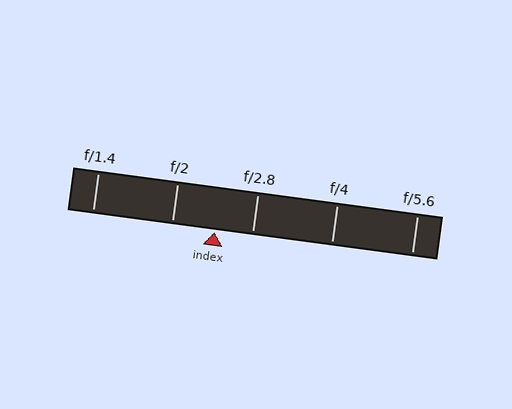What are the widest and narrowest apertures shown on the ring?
The widest aperture shown is f/1.4 and the narrowest is f/5.6.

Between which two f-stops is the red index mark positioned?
The index mark is between f/2 and f/2.8.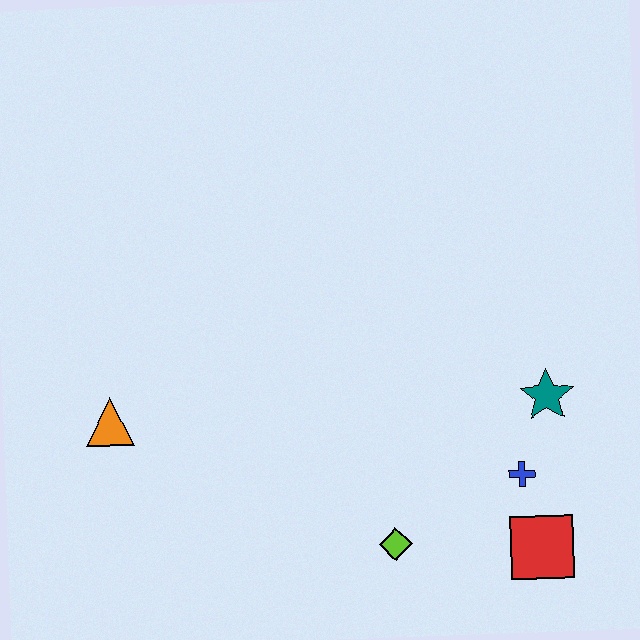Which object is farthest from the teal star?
The orange triangle is farthest from the teal star.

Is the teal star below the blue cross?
No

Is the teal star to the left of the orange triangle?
No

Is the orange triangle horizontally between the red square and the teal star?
No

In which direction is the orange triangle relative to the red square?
The orange triangle is to the left of the red square.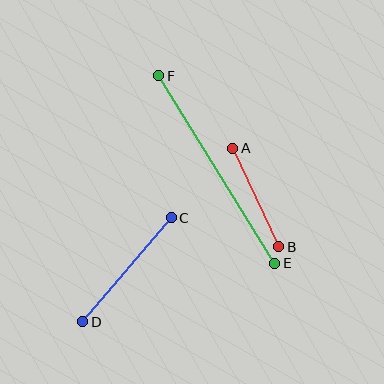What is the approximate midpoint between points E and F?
The midpoint is at approximately (217, 170) pixels.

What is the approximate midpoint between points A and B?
The midpoint is at approximately (256, 197) pixels.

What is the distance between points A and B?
The distance is approximately 109 pixels.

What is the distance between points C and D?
The distance is approximately 136 pixels.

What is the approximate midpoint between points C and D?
The midpoint is at approximately (127, 270) pixels.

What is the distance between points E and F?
The distance is approximately 221 pixels.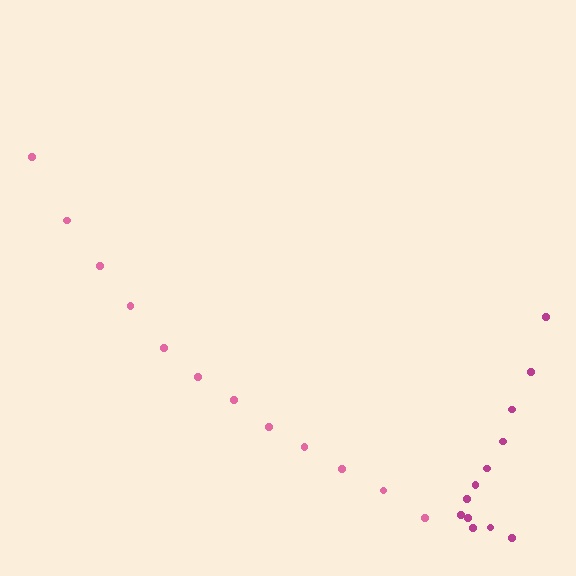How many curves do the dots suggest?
There are 2 distinct paths.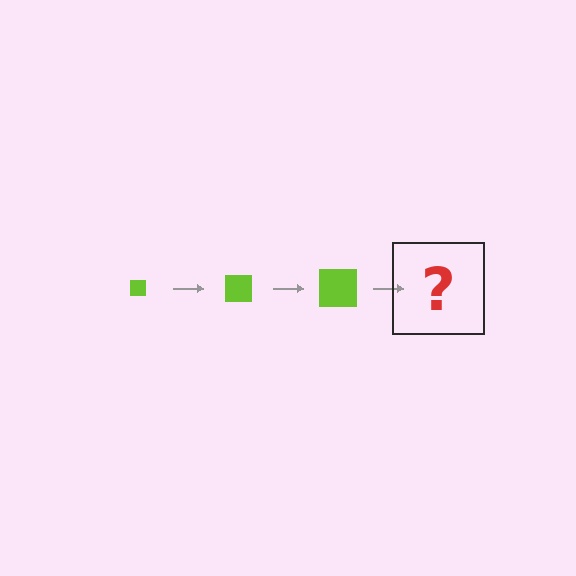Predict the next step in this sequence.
The next step is a lime square, larger than the previous one.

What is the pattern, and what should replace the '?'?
The pattern is that the square gets progressively larger each step. The '?' should be a lime square, larger than the previous one.